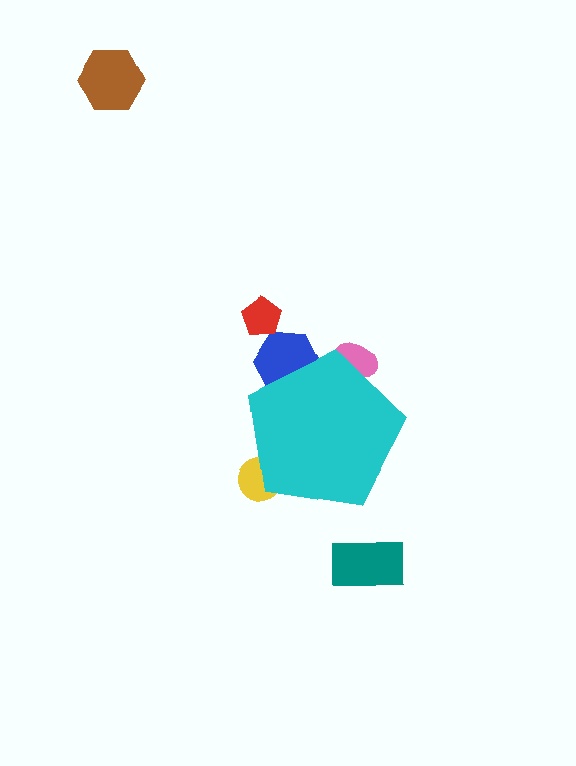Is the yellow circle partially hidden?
Yes, the yellow circle is partially hidden behind the cyan pentagon.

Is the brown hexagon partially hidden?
No, the brown hexagon is fully visible.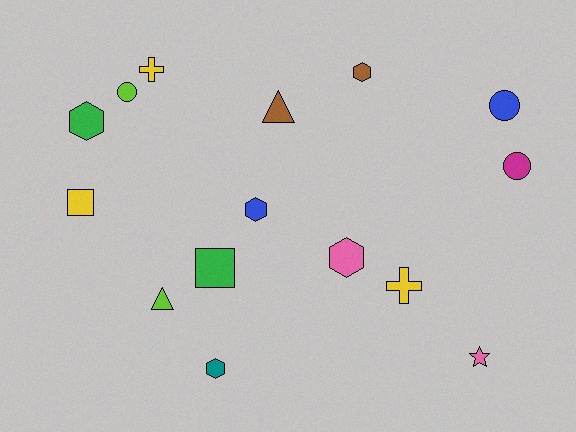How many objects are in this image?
There are 15 objects.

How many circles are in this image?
There are 3 circles.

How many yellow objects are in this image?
There are 3 yellow objects.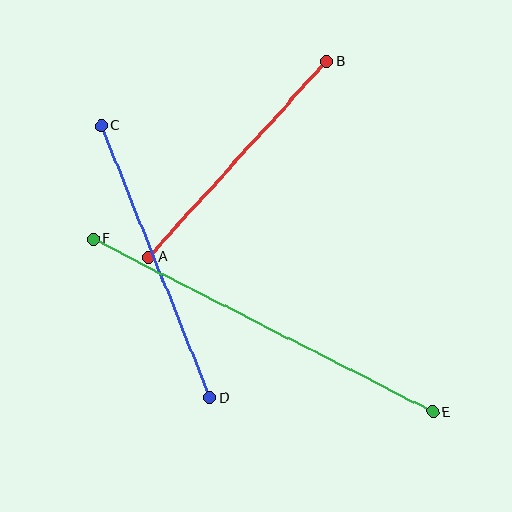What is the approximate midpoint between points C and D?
The midpoint is at approximately (156, 262) pixels.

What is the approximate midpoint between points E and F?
The midpoint is at approximately (263, 325) pixels.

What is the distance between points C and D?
The distance is approximately 293 pixels.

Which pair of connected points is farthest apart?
Points E and F are farthest apart.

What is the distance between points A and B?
The distance is approximately 265 pixels.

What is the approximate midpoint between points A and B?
The midpoint is at approximately (238, 159) pixels.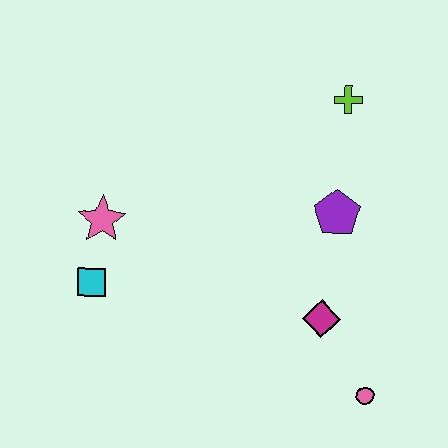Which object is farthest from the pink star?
The pink circle is farthest from the pink star.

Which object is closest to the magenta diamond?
The pink circle is closest to the magenta diamond.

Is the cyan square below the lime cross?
Yes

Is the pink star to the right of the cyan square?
Yes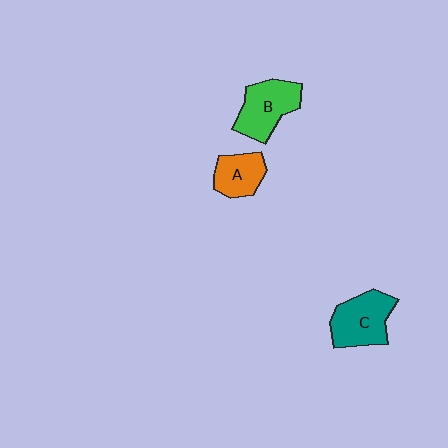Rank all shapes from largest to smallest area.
From largest to smallest: C (teal), B (green), A (orange).